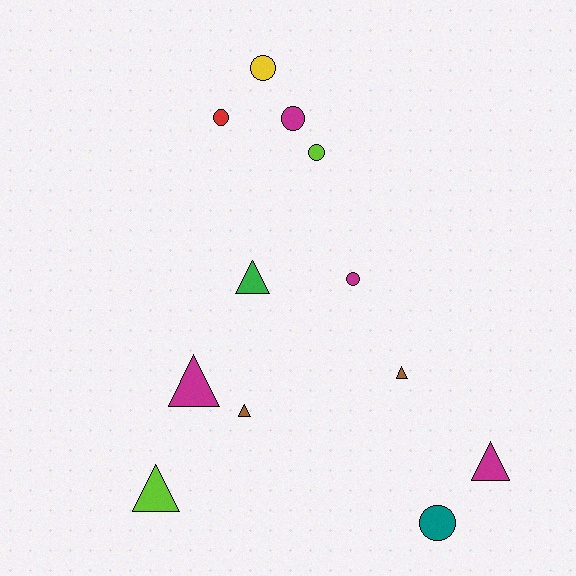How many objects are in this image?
There are 12 objects.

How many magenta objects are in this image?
There are 4 magenta objects.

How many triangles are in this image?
There are 6 triangles.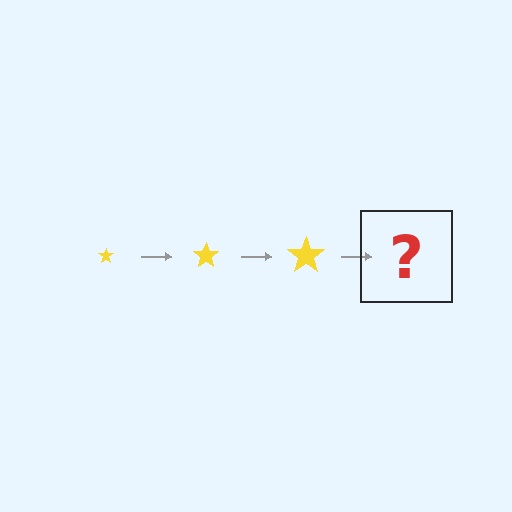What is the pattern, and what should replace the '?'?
The pattern is that the star gets progressively larger each step. The '?' should be a yellow star, larger than the previous one.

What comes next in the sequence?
The next element should be a yellow star, larger than the previous one.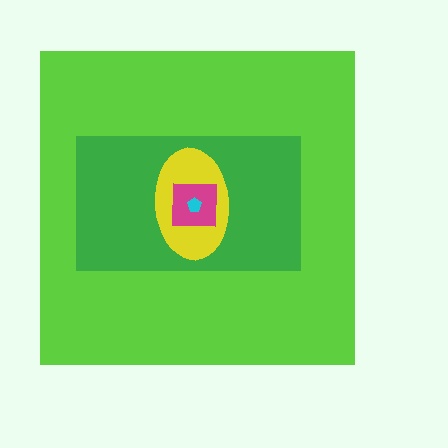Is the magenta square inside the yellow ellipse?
Yes.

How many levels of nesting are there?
5.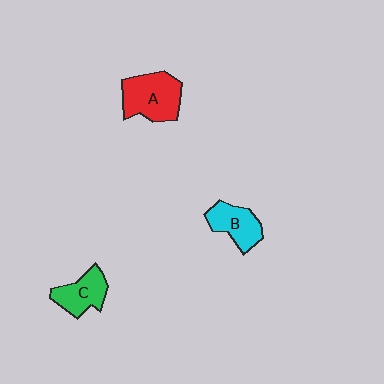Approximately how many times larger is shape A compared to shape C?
Approximately 1.4 times.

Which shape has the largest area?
Shape A (red).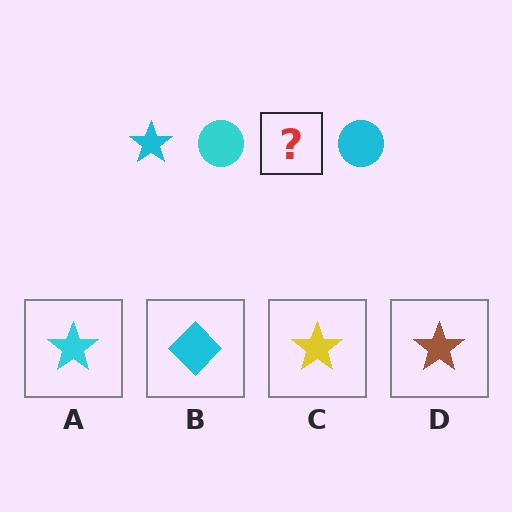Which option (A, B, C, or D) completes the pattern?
A.